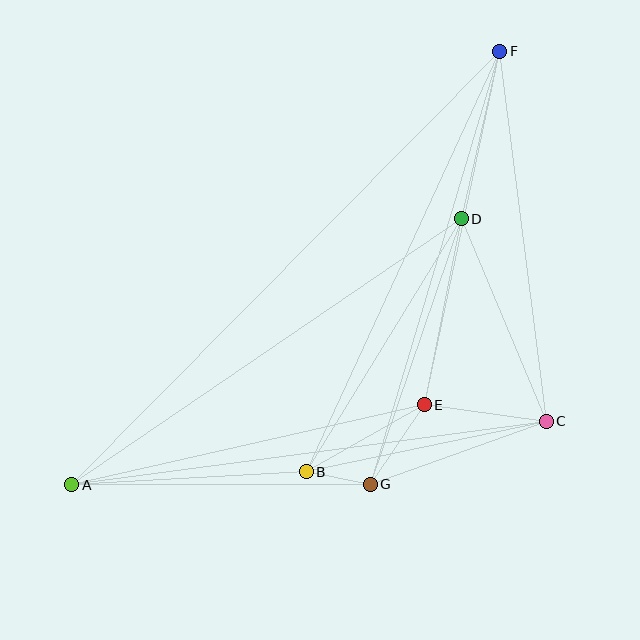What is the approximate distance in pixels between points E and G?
The distance between E and G is approximately 96 pixels.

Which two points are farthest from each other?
Points A and F are farthest from each other.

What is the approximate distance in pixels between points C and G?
The distance between C and G is approximately 187 pixels.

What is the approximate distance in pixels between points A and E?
The distance between A and E is approximately 362 pixels.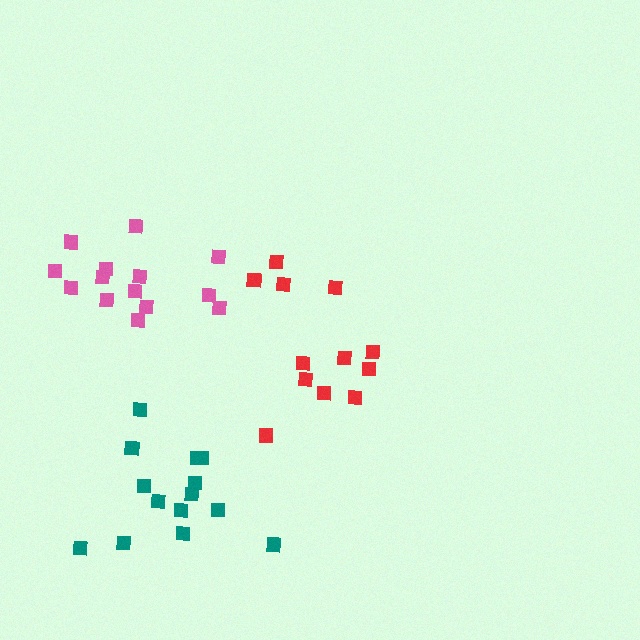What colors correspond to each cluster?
The clusters are colored: red, pink, teal.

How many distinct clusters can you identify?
There are 3 distinct clusters.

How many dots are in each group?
Group 1: 12 dots, Group 2: 14 dots, Group 3: 14 dots (40 total).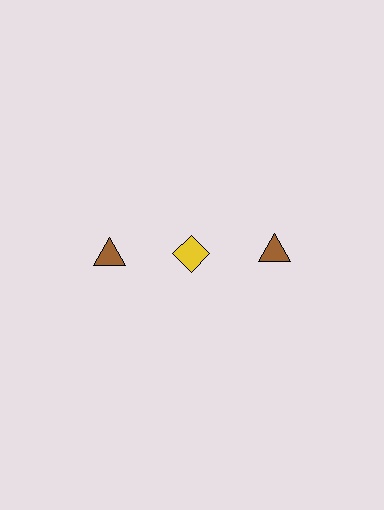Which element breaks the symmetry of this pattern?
The yellow diamond in the top row, second from left column breaks the symmetry. All other shapes are brown triangles.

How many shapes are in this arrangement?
There are 3 shapes arranged in a grid pattern.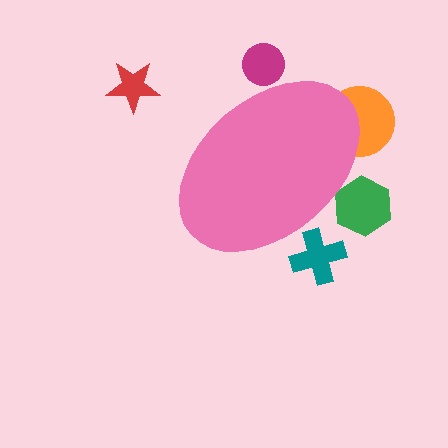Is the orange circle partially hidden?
Yes, the orange circle is partially hidden behind the pink ellipse.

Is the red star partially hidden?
No, the red star is fully visible.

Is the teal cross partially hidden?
Yes, the teal cross is partially hidden behind the pink ellipse.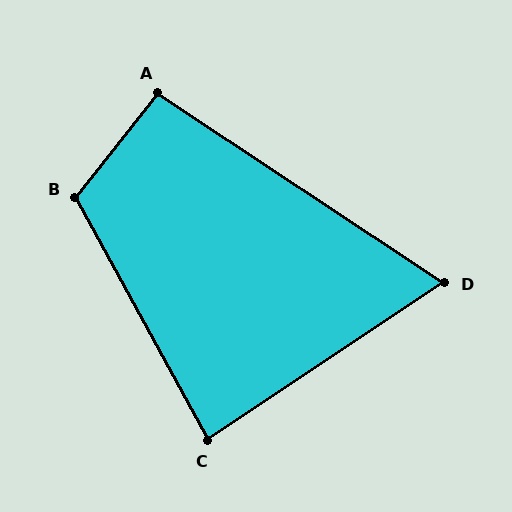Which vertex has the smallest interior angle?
D, at approximately 67 degrees.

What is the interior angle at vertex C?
Approximately 85 degrees (acute).